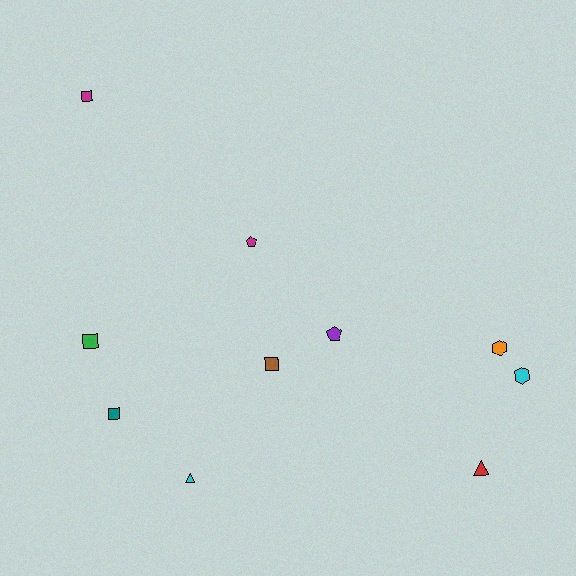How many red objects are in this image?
There is 1 red object.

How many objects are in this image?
There are 10 objects.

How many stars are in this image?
There are no stars.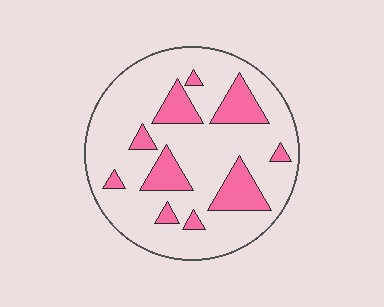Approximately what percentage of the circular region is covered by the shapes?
Approximately 20%.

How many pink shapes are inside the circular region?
10.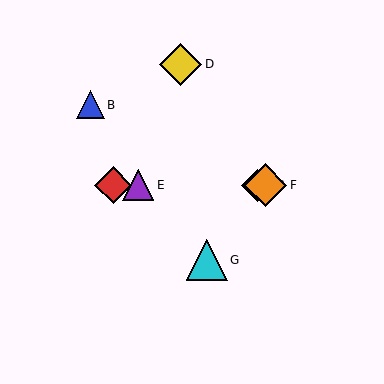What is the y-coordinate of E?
Object E is at y≈185.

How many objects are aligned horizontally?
4 objects (A, C, E, F) are aligned horizontally.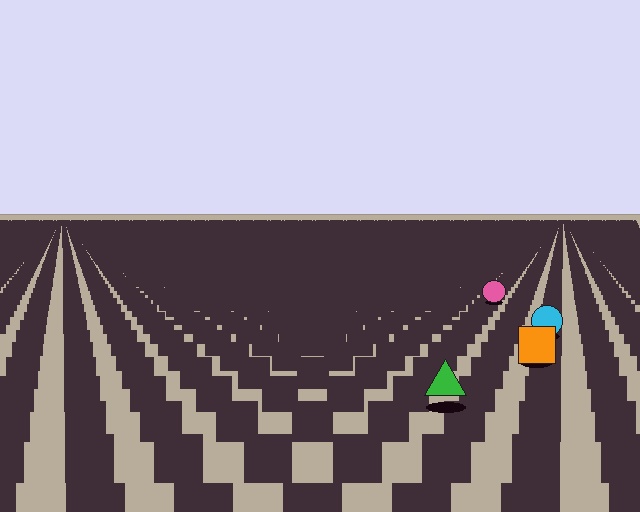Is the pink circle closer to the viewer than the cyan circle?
No. The cyan circle is closer — you can tell from the texture gradient: the ground texture is coarser near it.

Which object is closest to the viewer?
The green triangle is closest. The texture marks near it are larger and more spread out.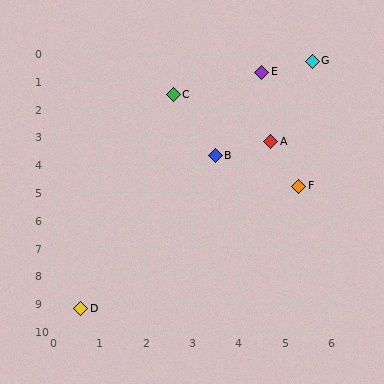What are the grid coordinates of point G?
Point G is at approximately (5.6, 0.3).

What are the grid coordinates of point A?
Point A is at approximately (4.7, 3.2).